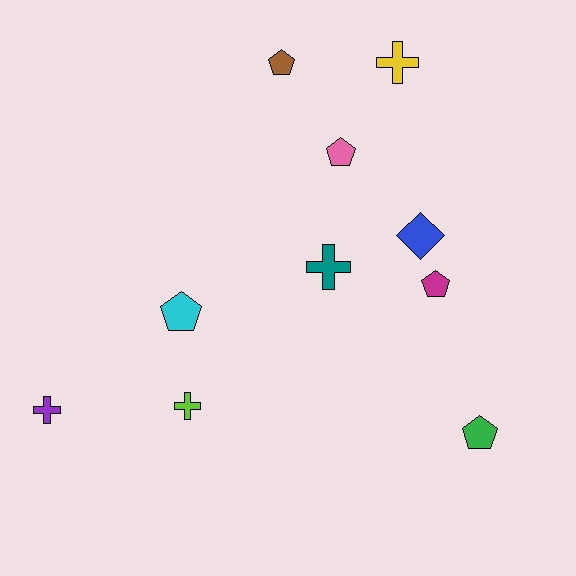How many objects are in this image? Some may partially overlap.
There are 10 objects.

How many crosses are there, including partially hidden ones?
There are 4 crosses.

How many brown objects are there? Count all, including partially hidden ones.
There is 1 brown object.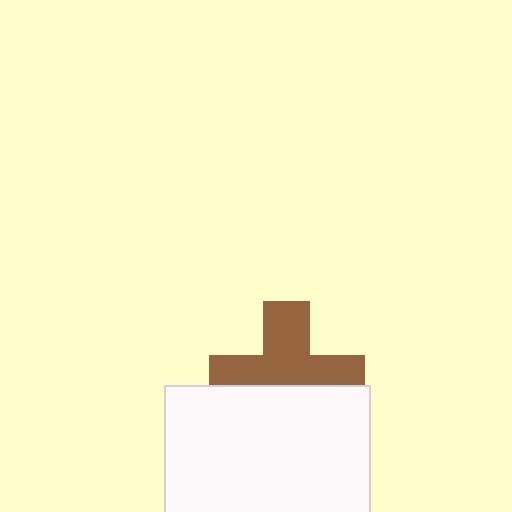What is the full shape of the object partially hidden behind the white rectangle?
The partially hidden object is a brown cross.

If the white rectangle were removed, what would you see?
You would see the complete brown cross.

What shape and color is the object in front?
The object in front is a white rectangle.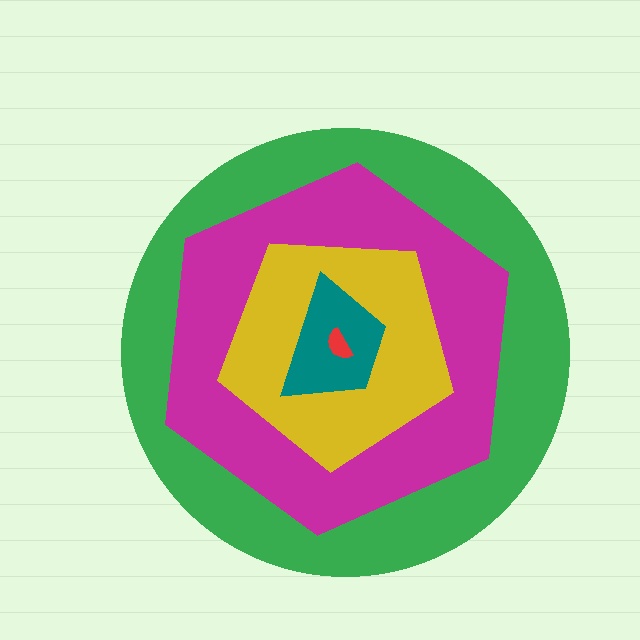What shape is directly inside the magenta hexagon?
The yellow pentagon.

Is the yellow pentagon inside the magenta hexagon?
Yes.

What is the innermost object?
The red semicircle.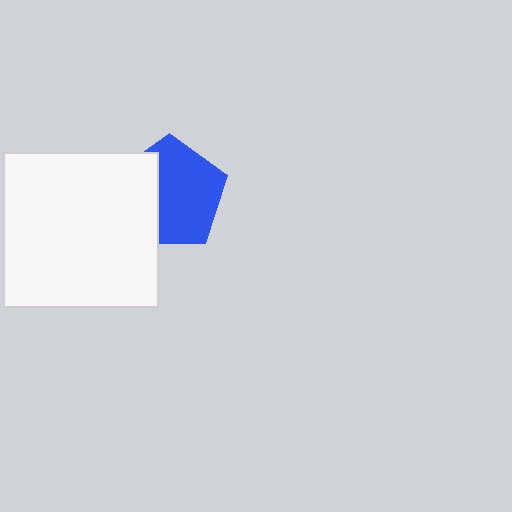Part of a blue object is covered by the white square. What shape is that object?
It is a pentagon.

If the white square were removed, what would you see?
You would see the complete blue pentagon.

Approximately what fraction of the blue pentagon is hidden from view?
Roughly 37% of the blue pentagon is hidden behind the white square.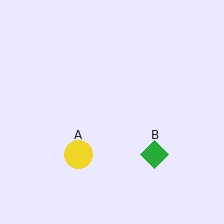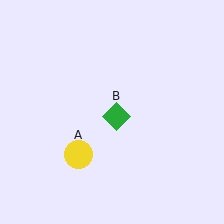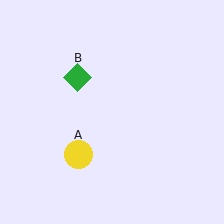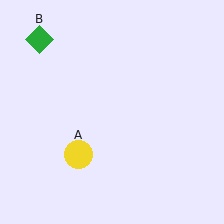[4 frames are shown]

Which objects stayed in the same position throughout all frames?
Yellow circle (object A) remained stationary.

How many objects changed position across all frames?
1 object changed position: green diamond (object B).